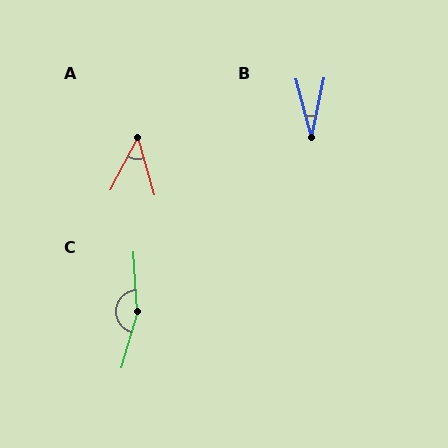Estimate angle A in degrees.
Approximately 43 degrees.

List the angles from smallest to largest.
B (27°), A (43°), C (160°).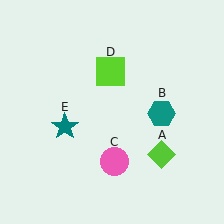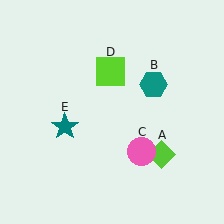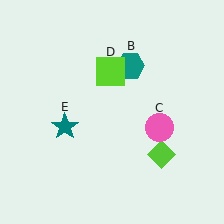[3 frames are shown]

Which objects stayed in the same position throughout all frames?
Lime diamond (object A) and lime square (object D) and teal star (object E) remained stationary.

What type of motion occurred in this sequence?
The teal hexagon (object B), pink circle (object C) rotated counterclockwise around the center of the scene.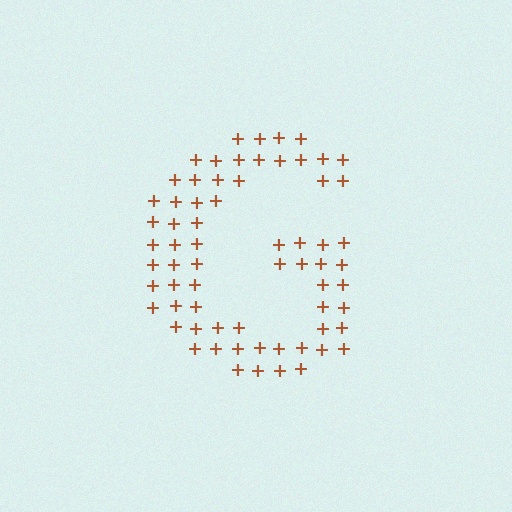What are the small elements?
The small elements are plus signs.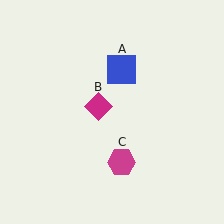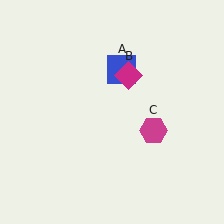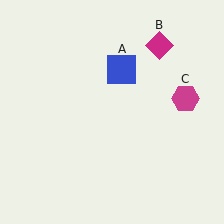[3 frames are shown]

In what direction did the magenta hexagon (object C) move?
The magenta hexagon (object C) moved up and to the right.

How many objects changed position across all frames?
2 objects changed position: magenta diamond (object B), magenta hexagon (object C).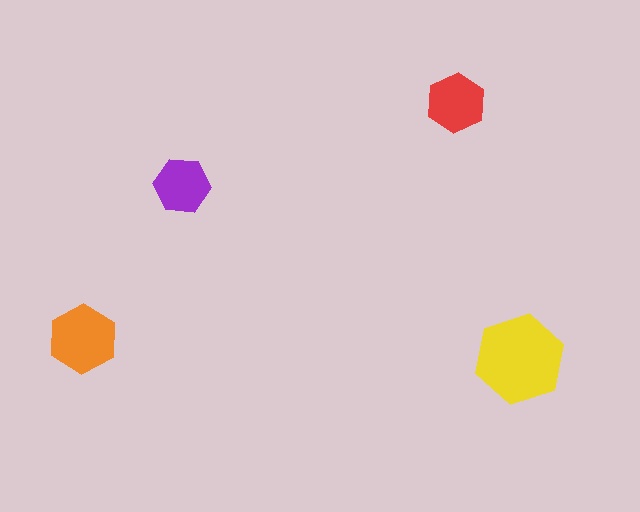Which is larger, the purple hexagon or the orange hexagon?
The orange one.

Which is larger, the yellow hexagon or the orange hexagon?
The yellow one.